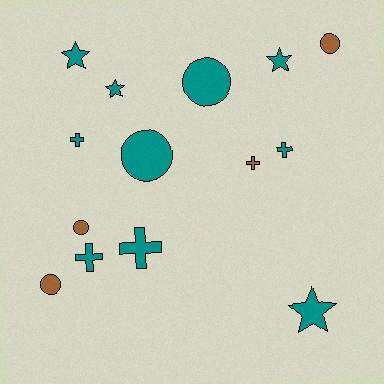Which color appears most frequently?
Teal, with 10 objects.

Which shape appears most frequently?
Circle, with 5 objects.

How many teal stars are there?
There are 4 teal stars.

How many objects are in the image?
There are 14 objects.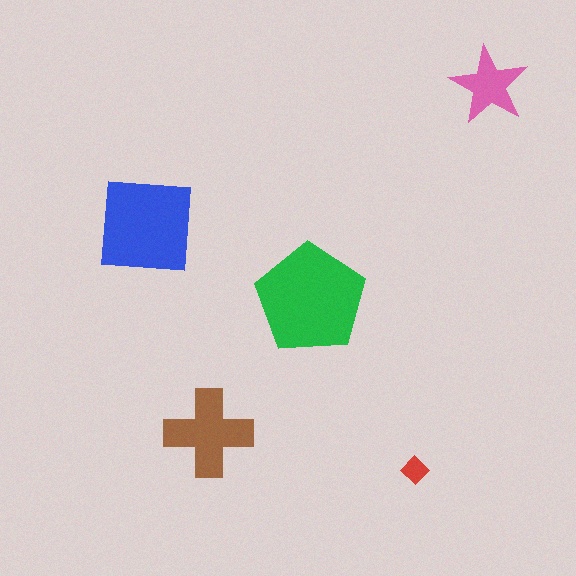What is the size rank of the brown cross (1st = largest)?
3rd.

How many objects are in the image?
There are 5 objects in the image.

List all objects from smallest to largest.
The red diamond, the pink star, the brown cross, the blue square, the green pentagon.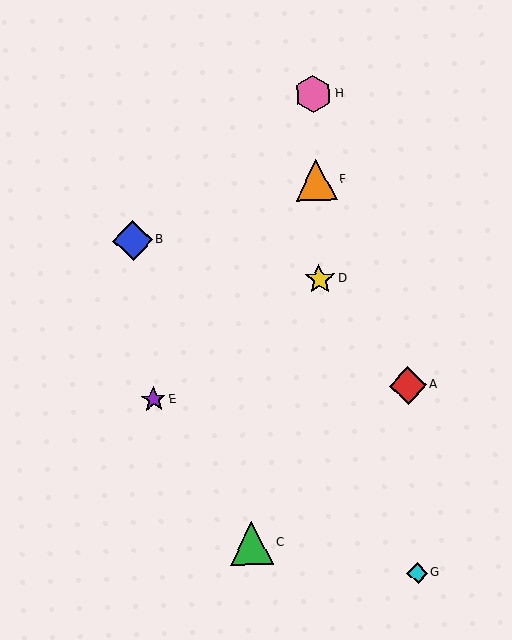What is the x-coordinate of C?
Object C is at x≈251.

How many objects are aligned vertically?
3 objects (D, F, H) are aligned vertically.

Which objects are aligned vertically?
Objects D, F, H are aligned vertically.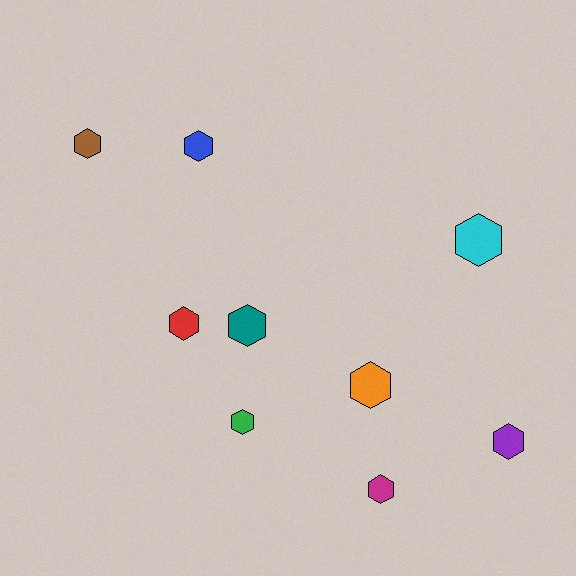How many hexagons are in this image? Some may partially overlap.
There are 9 hexagons.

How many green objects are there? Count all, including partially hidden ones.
There is 1 green object.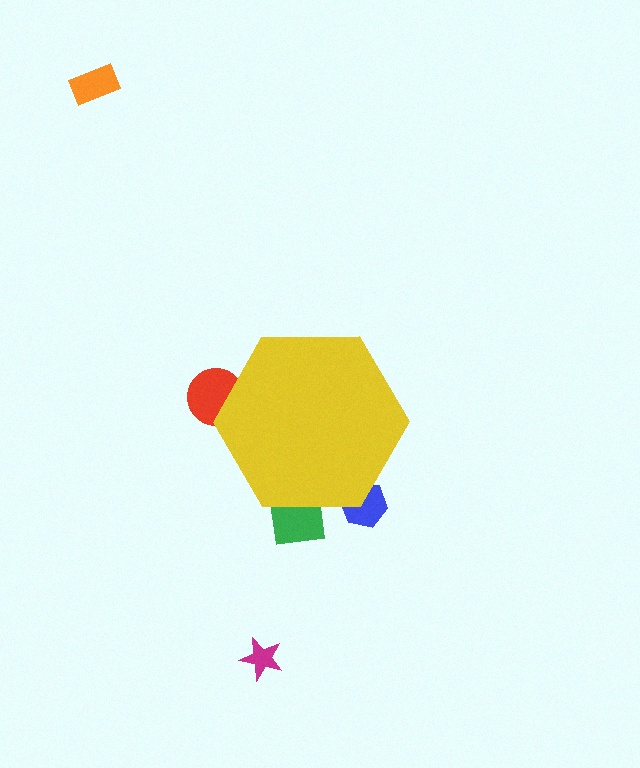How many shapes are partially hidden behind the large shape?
3 shapes are partially hidden.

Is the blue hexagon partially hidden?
Yes, the blue hexagon is partially hidden behind the yellow hexagon.